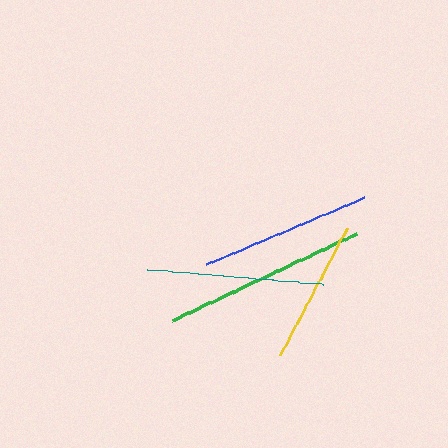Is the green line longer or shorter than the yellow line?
The green line is longer than the yellow line.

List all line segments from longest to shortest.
From longest to shortest: green, teal, blue, yellow.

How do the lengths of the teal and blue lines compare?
The teal and blue lines are approximately the same length.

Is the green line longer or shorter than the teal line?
The green line is longer than the teal line.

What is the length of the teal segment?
The teal segment is approximately 178 pixels long.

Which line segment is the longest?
The green line is the longest at approximately 203 pixels.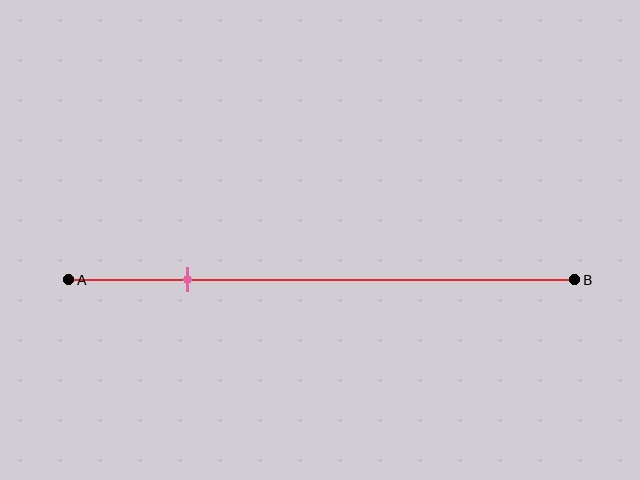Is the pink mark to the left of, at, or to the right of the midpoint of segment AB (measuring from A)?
The pink mark is to the left of the midpoint of segment AB.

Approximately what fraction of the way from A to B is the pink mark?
The pink mark is approximately 25% of the way from A to B.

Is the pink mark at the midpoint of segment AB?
No, the mark is at about 25% from A, not at the 50% midpoint.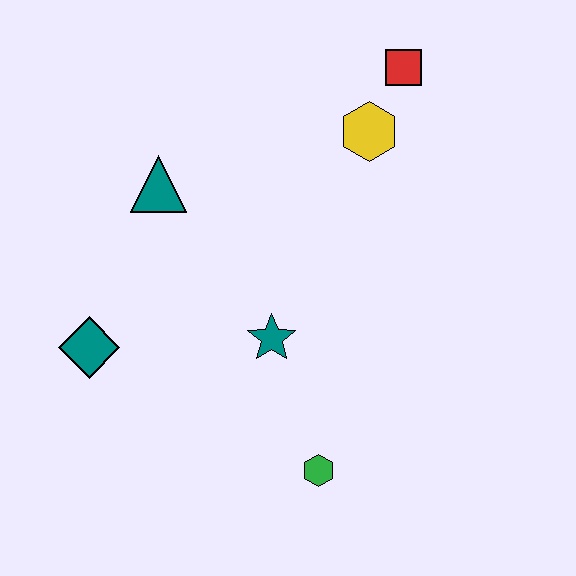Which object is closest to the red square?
The yellow hexagon is closest to the red square.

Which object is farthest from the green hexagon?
The red square is farthest from the green hexagon.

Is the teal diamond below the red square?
Yes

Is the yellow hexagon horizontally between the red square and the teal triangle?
Yes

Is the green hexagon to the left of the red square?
Yes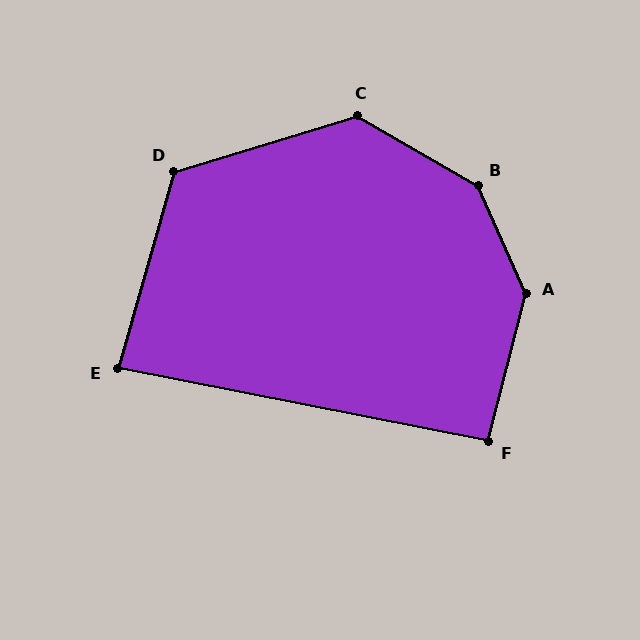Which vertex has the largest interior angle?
B, at approximately 144 degrees.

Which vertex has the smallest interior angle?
E, at approximately 85 degrees.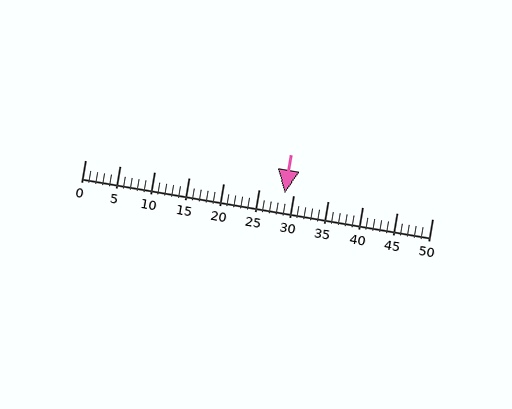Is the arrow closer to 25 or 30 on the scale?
The arrow is closer to 30.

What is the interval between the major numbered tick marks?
The major tick marks are spaced 5 units apart.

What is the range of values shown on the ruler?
The ruler shows values from 0 to 50.